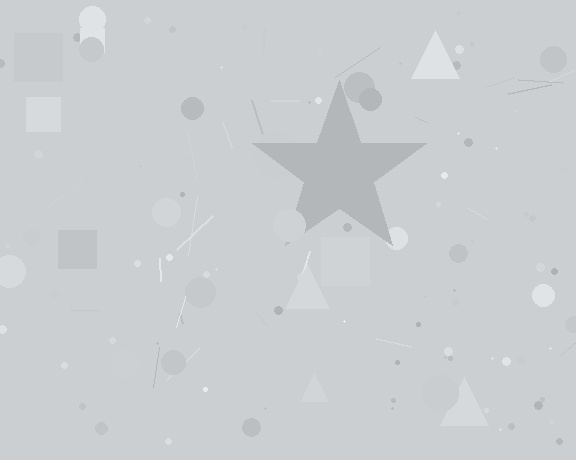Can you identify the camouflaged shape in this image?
The camouflaged shape is a star.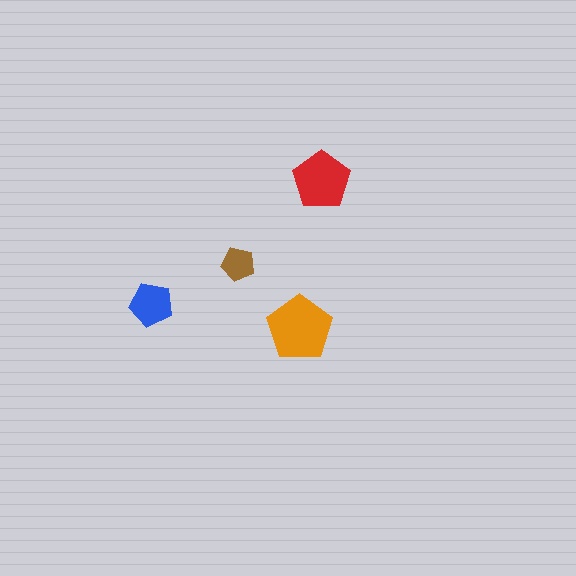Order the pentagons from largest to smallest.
the orange one, the red one, the blue one, the brown one.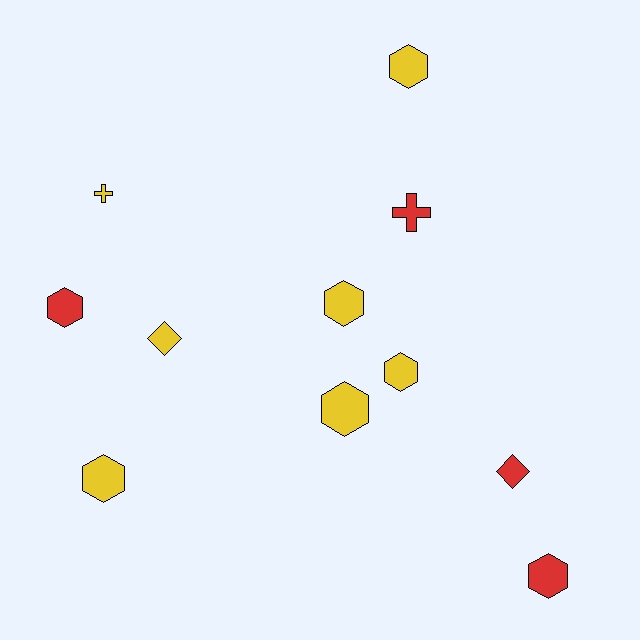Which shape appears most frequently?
Hexagon, with 7 objects.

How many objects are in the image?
There are 11 objects.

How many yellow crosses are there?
There is 1 yellow cross.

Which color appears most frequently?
Yellow, with 7 objects.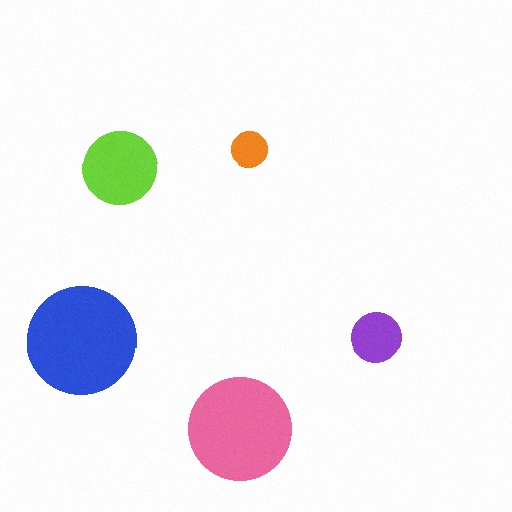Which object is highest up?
The orange circle is topmost.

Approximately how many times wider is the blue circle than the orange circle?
About 3 times wider.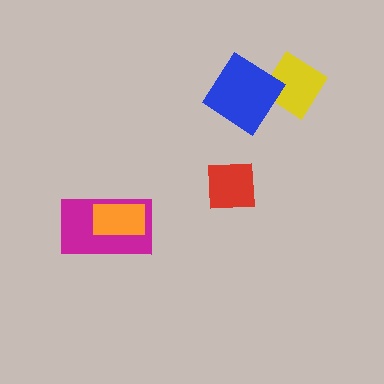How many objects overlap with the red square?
0 objects overlap with the red square.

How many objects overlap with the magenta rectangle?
1 object overlaps with the magenta rectangle.